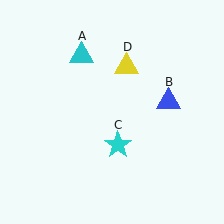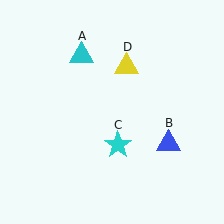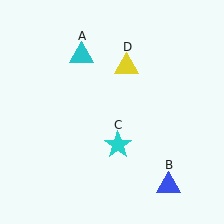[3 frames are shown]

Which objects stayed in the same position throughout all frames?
Cyan triangle (object A) and cyan star (object C) and yellow triangle (object D) remained stationary.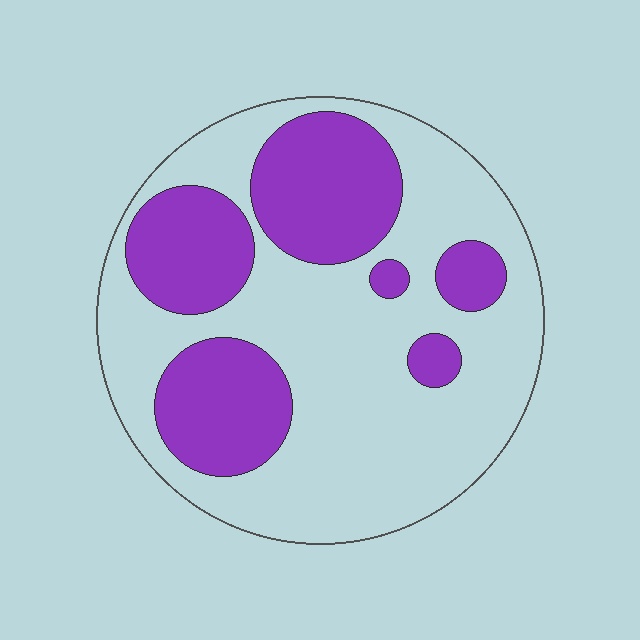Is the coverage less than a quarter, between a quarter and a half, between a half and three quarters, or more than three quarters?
Between a quarter and a half.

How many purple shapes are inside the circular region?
6.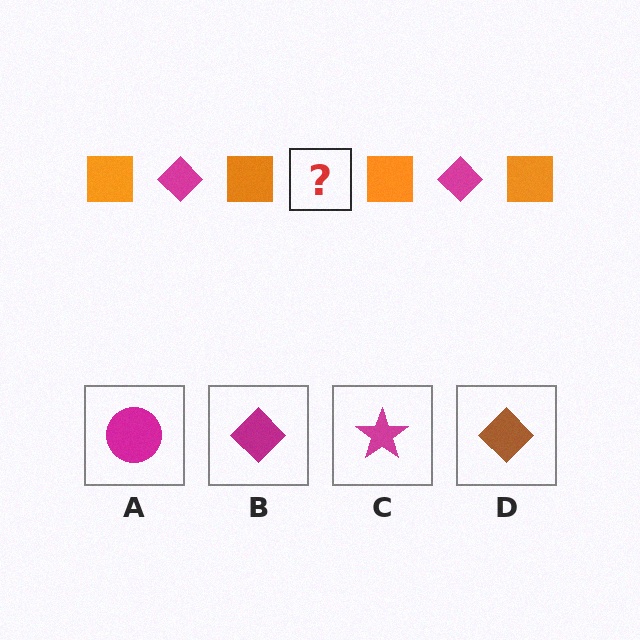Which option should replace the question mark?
Option B.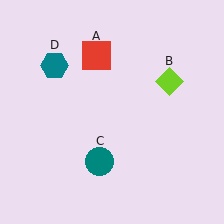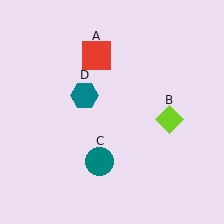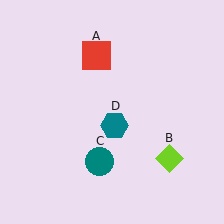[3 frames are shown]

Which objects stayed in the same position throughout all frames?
Red square (object A) and teal circle (object C) remained stationary.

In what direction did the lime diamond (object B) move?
The lime diamond (object B) moved down.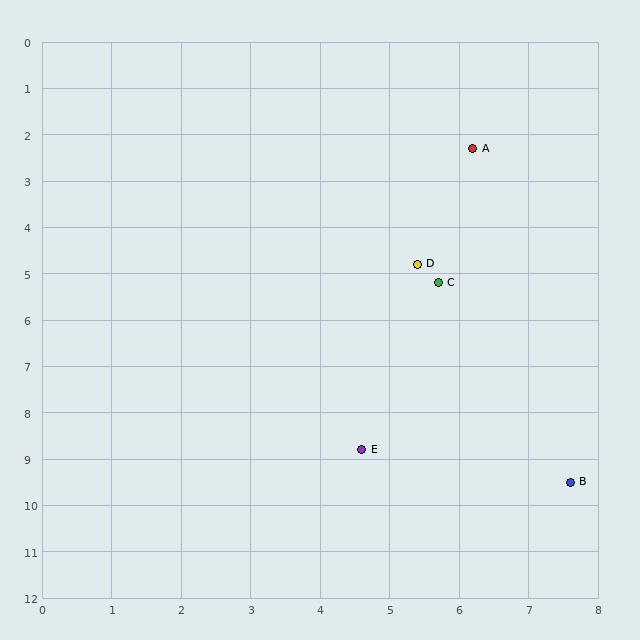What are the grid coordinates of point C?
Point C is at approximately (5.7, 5.2).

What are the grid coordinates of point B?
Point B is at approximately (7.6, 9.5).